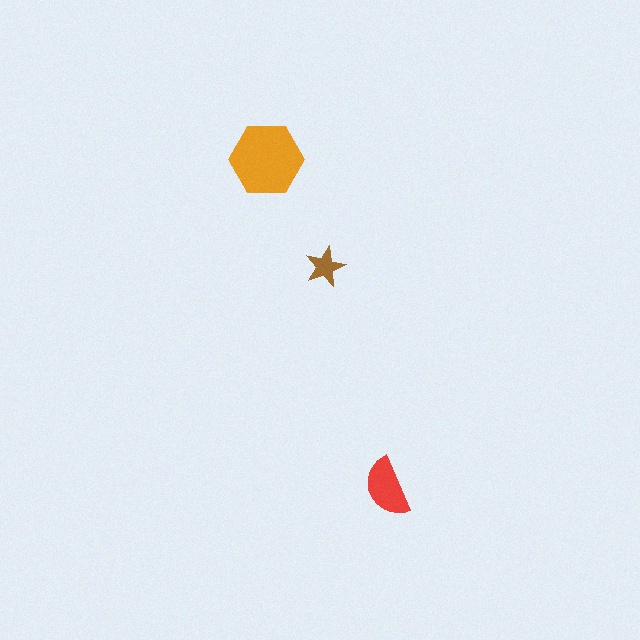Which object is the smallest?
The brown star.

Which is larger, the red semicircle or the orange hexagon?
The orange hexagon.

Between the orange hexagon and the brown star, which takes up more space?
The orange hexagon.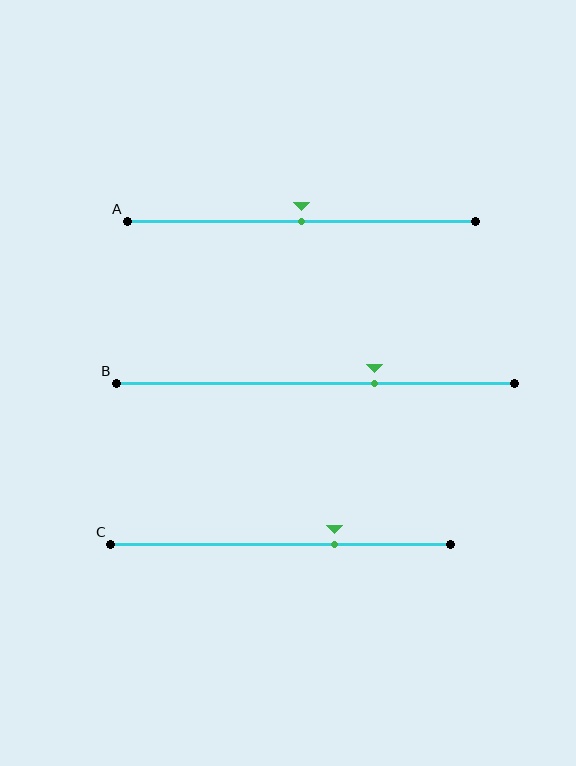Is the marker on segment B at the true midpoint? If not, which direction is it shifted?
No, the marker on segment B is shifted to the right by about 15% of the segment length.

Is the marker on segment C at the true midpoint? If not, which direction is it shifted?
No, the marker on segment C is shifted to the right by about 16% of the segment length.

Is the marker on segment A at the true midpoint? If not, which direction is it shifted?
Yes, the marker on segment A is at the true midpoint.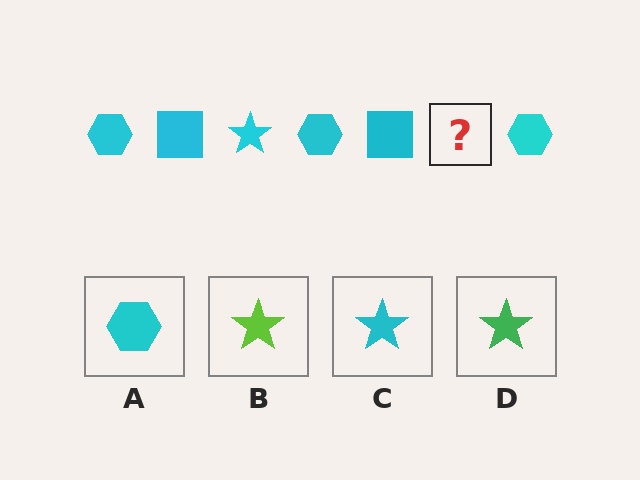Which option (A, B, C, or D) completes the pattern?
C.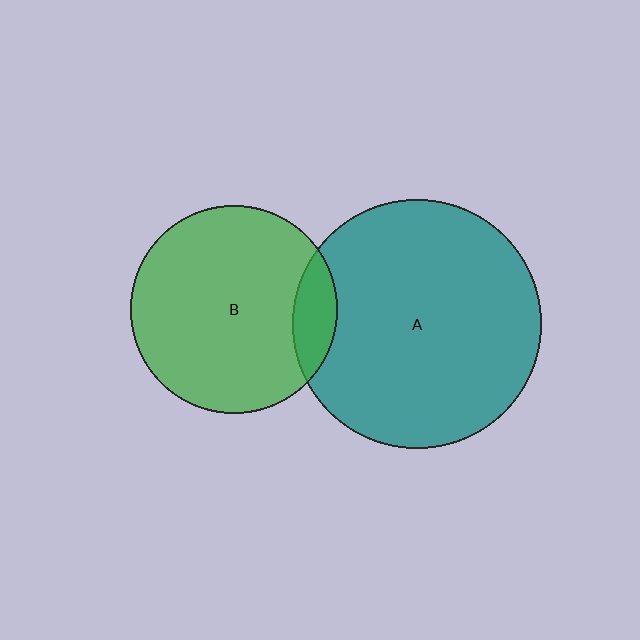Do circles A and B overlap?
Yes.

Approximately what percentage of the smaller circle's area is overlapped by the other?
Approximately 10%.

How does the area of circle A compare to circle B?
Approximately 1.4 times.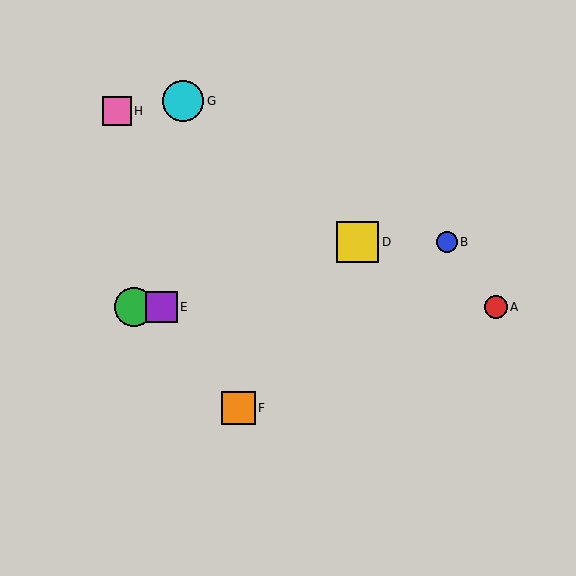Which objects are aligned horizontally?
Objects A, C, E are aligned horizontally.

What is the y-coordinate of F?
Object F is at y≈408.